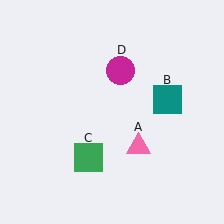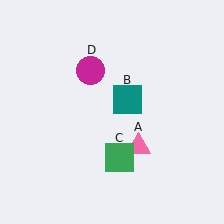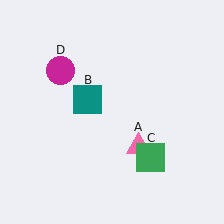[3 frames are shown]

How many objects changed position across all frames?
3 objects changed position: teal square (object B), green square (object C), magenta circle (object D).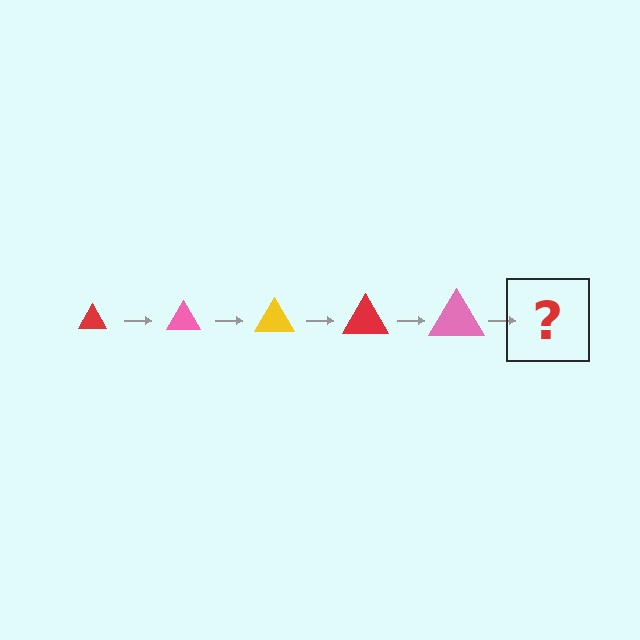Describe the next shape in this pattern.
It should be a yellow triangle, larger than the previous one.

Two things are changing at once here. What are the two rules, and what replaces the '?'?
The two rules are that the triangle grows larger each step and the color cycles through red, pink, and yellow. The '?' should be a yellow triangle, larger than the previous one.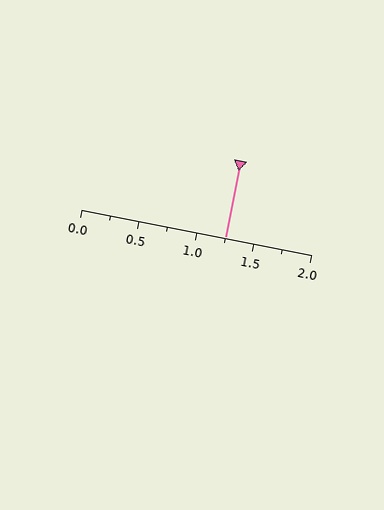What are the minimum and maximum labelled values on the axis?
The axis runs from 0.0 to 2.0.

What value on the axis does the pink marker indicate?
The marker indicates approximately 1.25.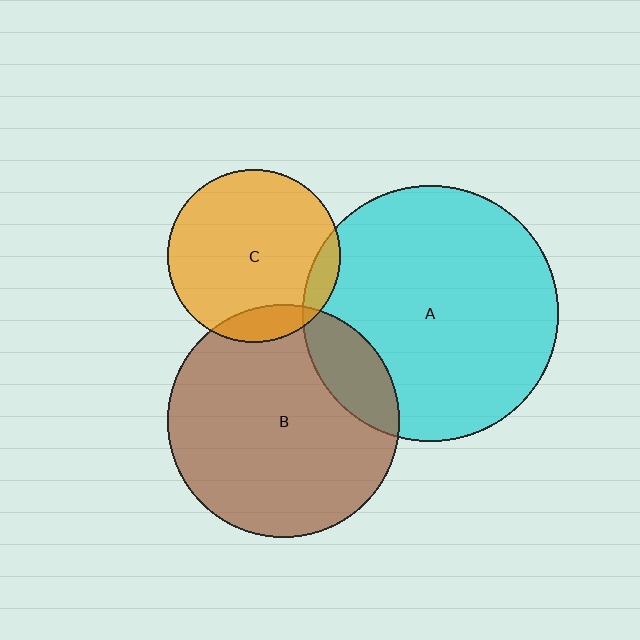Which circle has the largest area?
Circle A (cyan).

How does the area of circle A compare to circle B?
Approximately 1.2 times.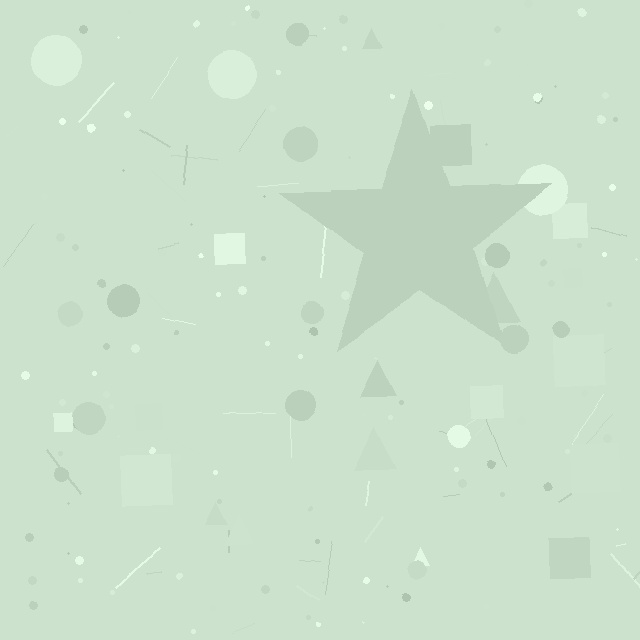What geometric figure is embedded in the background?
A star is embedded in the background.